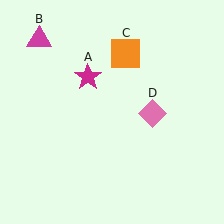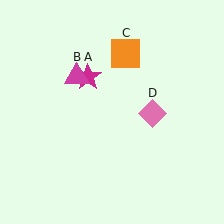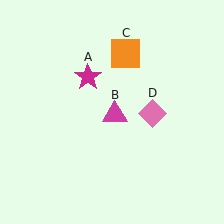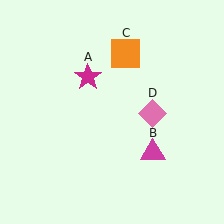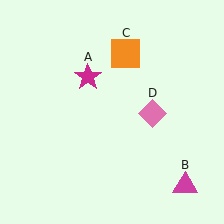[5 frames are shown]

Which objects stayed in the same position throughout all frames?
Magenta star (object A) and orange square (object C) and pink diamond (object D) remained stationary.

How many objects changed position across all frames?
1 object changed position: magenta triangle (object B).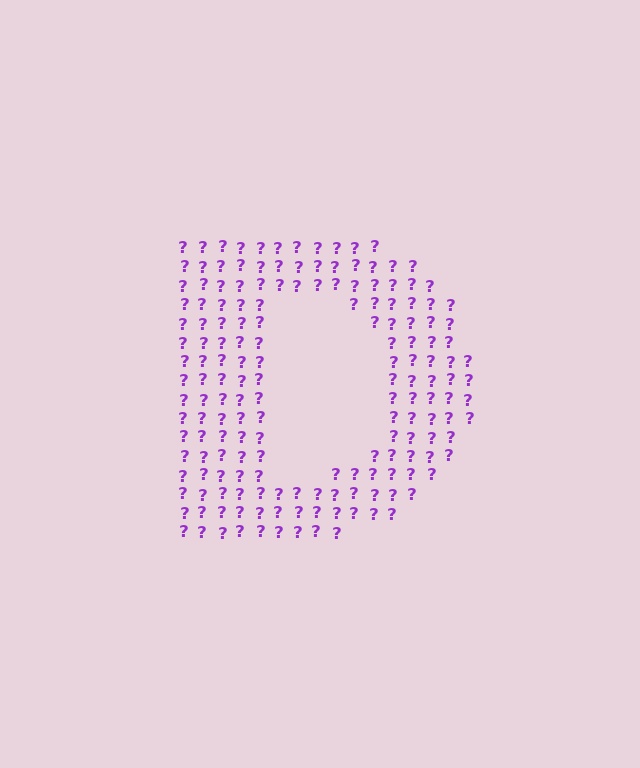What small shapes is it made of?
It is made of small question marks.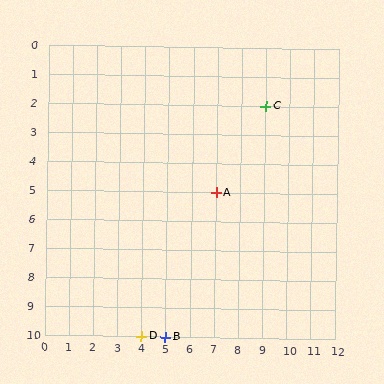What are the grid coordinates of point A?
Point A is at grid coordinates (7, 5).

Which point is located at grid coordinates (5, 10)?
Point B is at (5, 10).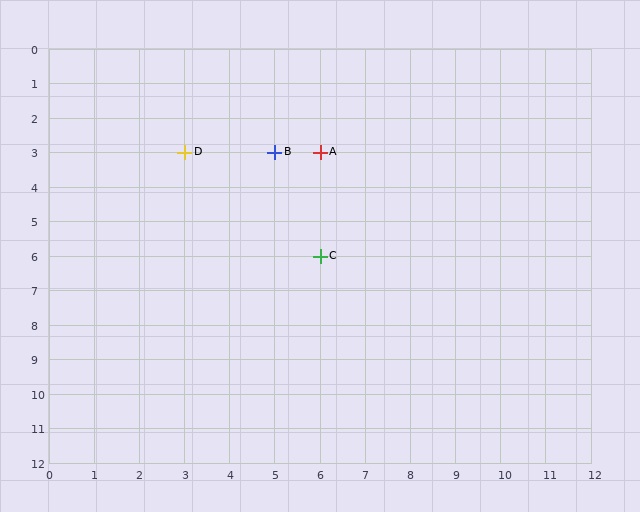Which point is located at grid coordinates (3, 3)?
Point D is at (3, 3).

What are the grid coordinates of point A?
Point A is at grid coordinates (6, 3).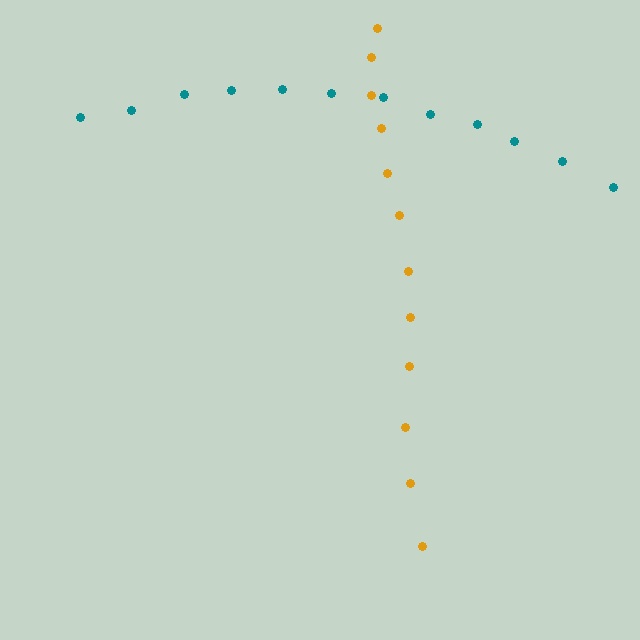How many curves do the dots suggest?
There are 2 distinct paths.